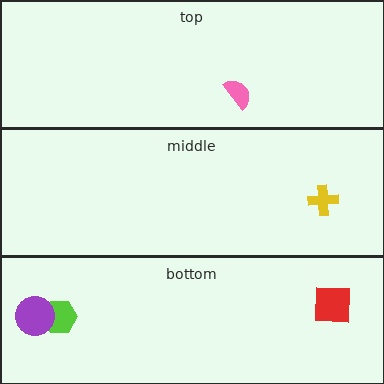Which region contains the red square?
The bottom region.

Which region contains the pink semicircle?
The top region.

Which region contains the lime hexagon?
The bottom region.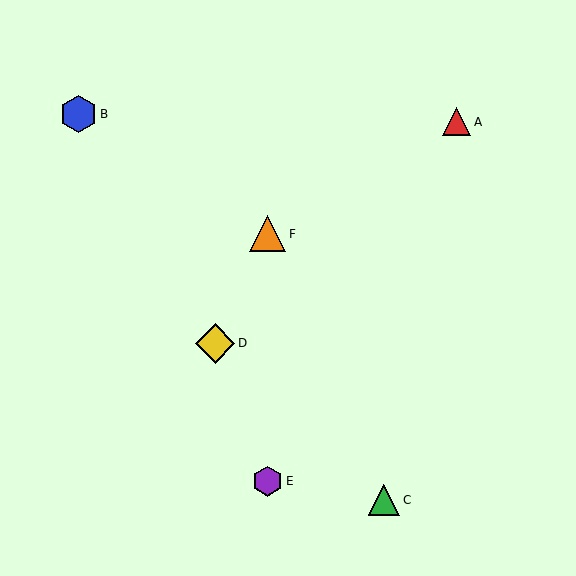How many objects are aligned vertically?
2 objects (E, F) are aligned vertically.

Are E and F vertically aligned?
Yes, both are at x≈268.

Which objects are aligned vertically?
Objects E, F are aligned vertically.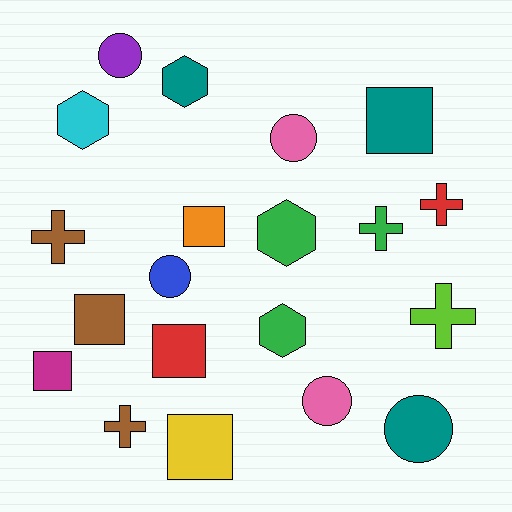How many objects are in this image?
There are 20 objects.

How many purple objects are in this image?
There is 1 purple object.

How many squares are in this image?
There are 6 squares.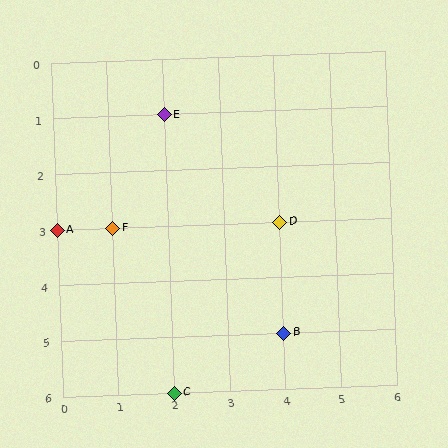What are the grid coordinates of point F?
Point F is at grid coordinates (1, 3).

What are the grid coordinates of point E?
Point E is at grid coordinates (2, 1).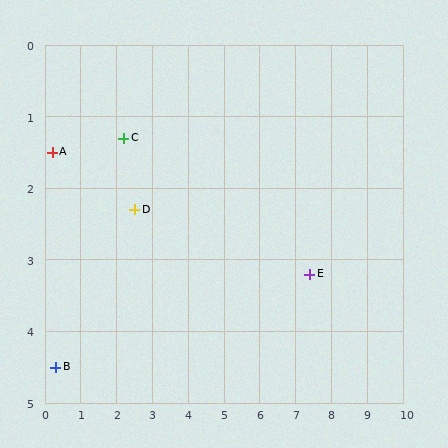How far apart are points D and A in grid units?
Points D and A are about 2.4 grid units apart.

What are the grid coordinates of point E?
Point E is at approximately (7.4, 3.2).